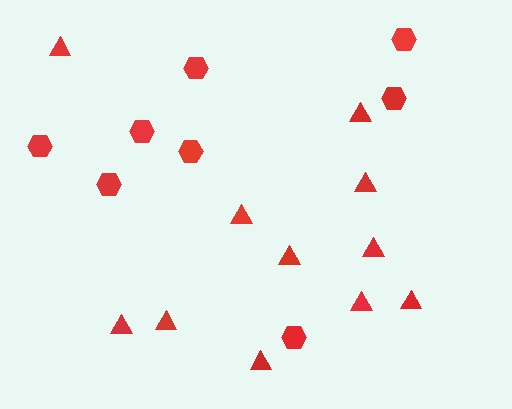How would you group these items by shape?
There are 2 groups: one group of triangles (11) and one group of hexagons (8).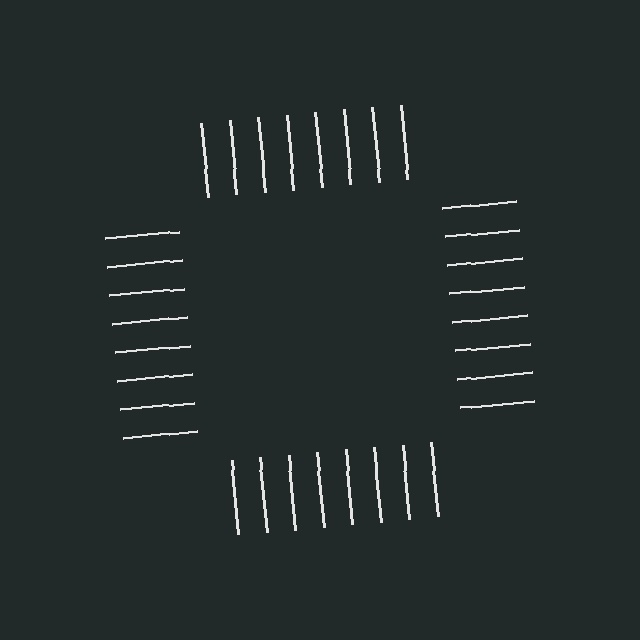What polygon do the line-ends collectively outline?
An illusory square — the line segments terminate on its edges but no continuous stroke is drawn.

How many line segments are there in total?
32 — 8 along each of the 4 edges.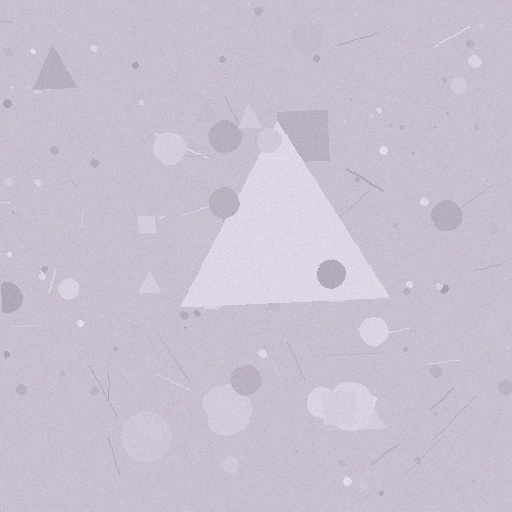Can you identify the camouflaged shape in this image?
The camouflaged shape is a triangle.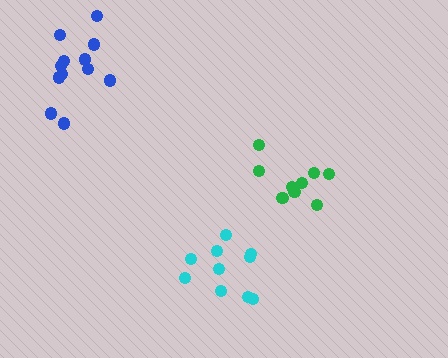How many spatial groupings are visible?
There are 3 spatial groupings.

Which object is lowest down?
The cyan cluster is bottommost.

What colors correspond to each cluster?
The clusters are colored: blue, green, cyan.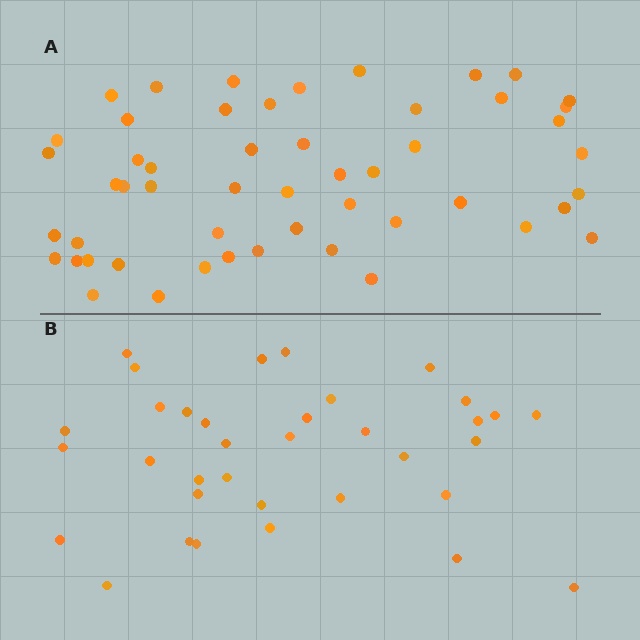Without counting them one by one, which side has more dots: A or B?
Region A (the top region) has more dots.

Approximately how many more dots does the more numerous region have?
Region A has approximately 15 more dots than region B.